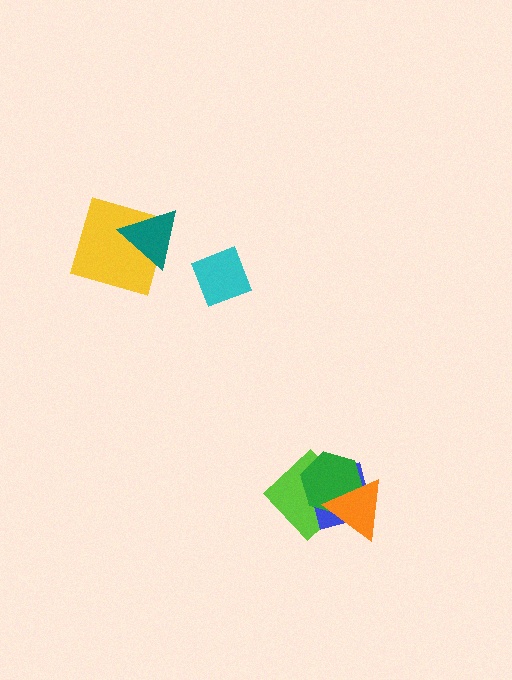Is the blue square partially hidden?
Yes, it is partially covered by another shape.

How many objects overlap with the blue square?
3 objects overlap with the blue square.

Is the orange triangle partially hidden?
No, no other shape covers it.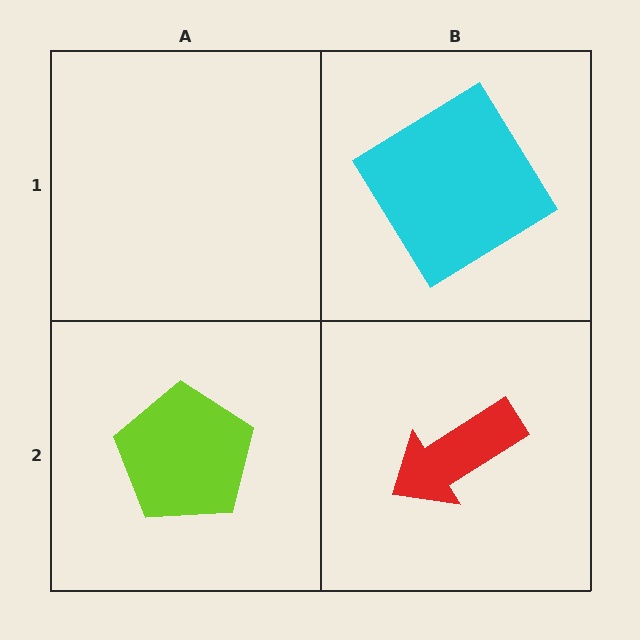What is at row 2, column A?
A lime pentagon.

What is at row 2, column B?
A red arrow.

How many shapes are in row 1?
1 shape.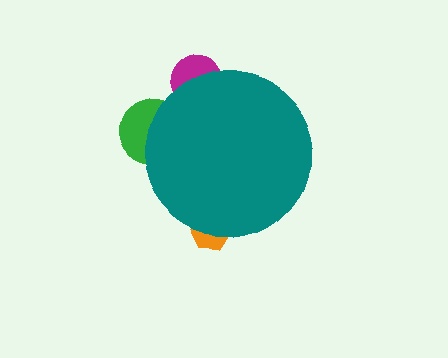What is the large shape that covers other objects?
A teal circle.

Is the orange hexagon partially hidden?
Yes, the orange hexagon is partially hidden behind the teal circle.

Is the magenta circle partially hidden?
Yes, the magenta circle is partially hidden behind the teal circle.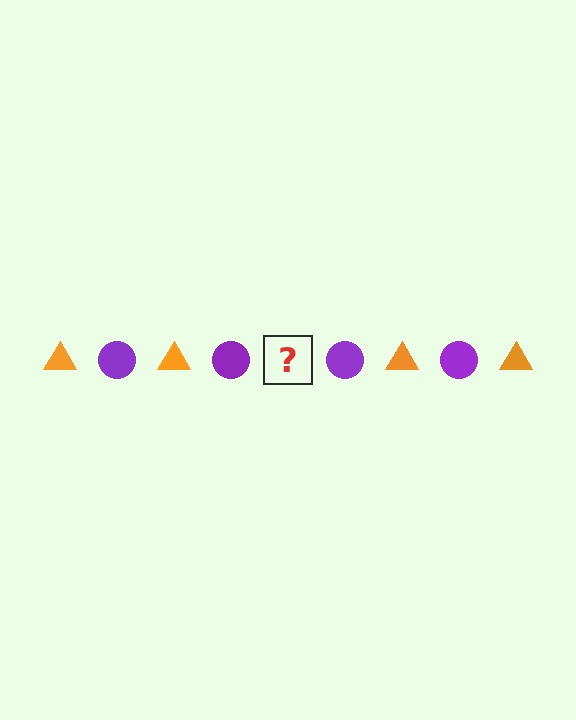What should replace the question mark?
The question mark should be replaced with an orange triangle.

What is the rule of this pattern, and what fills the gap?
The rule is that the pattern alternates between orange triangle and purple circle. The gap should be filled with an orange triangle.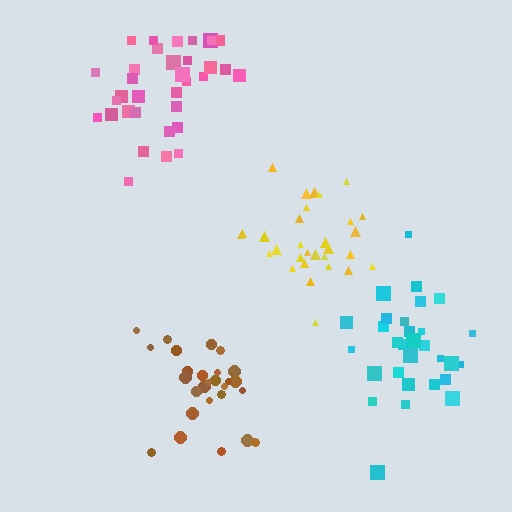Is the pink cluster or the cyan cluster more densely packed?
Cyan.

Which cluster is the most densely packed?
Yellow.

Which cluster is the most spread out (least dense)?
Pink.